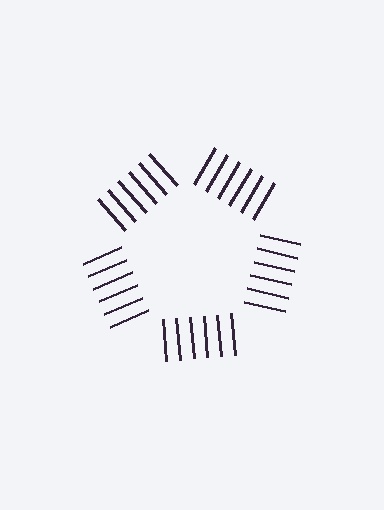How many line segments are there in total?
30 — 6 along each of the 5 edges.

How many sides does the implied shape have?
5 sides — the line-ends trace a pentagon.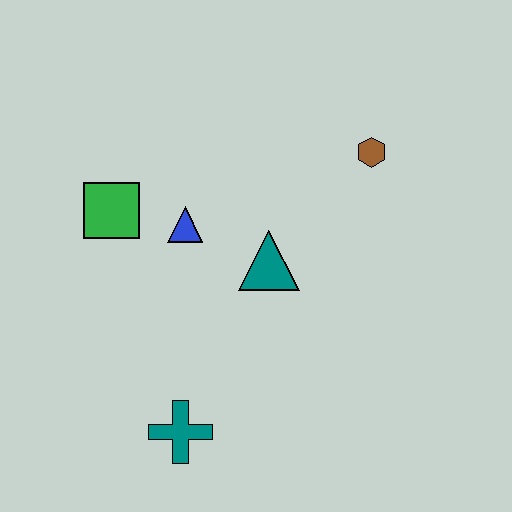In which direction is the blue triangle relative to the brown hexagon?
The blue triangle is to the left of the brown hexagon.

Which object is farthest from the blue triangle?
The teal cross is farthest from the blue triangle.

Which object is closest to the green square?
The blue triangle is closest to the green square.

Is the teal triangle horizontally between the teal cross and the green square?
No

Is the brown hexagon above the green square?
Yes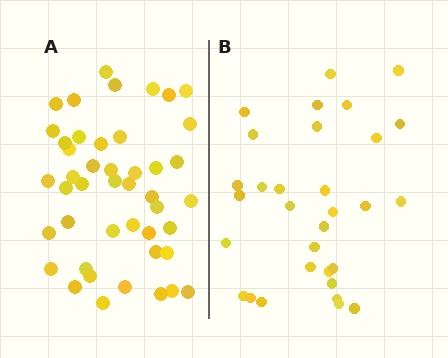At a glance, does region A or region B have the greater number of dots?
Region A (the left region) has more dots.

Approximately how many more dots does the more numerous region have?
Region A has approximately 15 more dots than region B.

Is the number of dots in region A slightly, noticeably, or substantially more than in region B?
Region A has substantially more. The ratio is roughly 1.5 to 1.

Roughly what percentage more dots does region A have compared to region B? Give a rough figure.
About 45% more.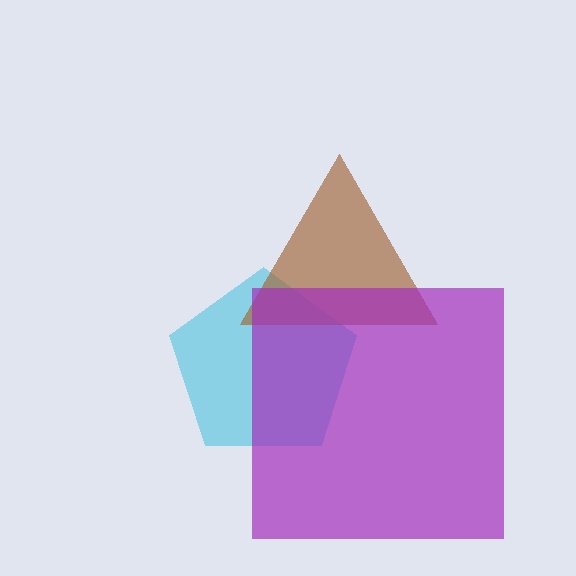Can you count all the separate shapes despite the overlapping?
Yes, there are 3 separate shapes.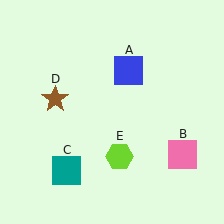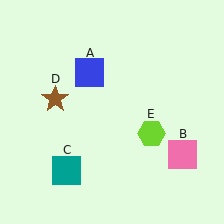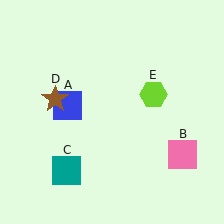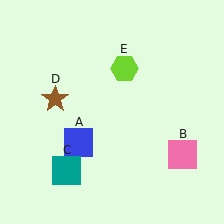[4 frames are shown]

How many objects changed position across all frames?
2 objects changed position: blue square (object A), lime hexagon (object E).